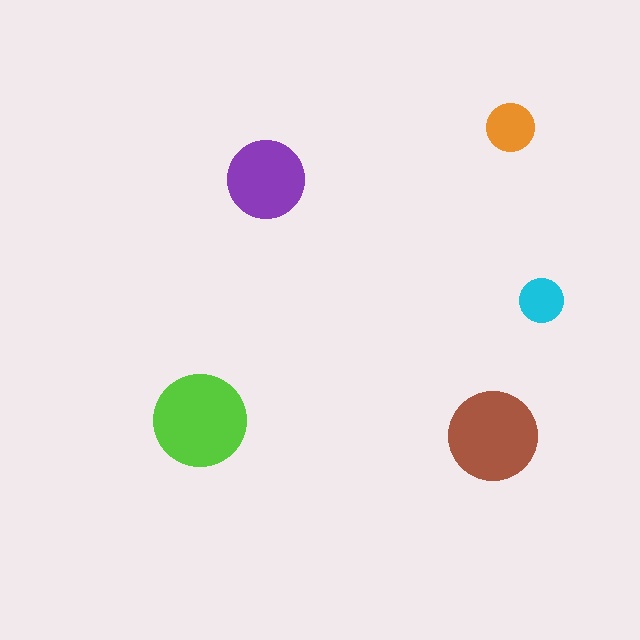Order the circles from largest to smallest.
the lime one, the brown one, the purple one, the orange one, the cyan one.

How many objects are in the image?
There are 5 objects in the image.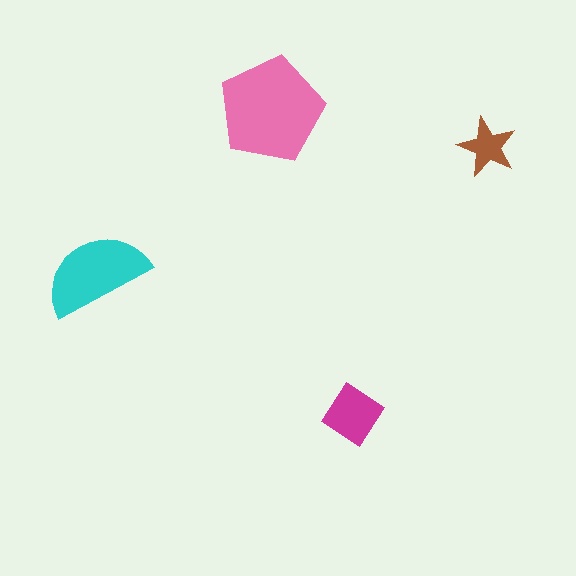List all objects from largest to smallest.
The pink pentagon, the cyan semicircle, the magenta diamond, the brown star.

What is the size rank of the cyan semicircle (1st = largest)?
2nd.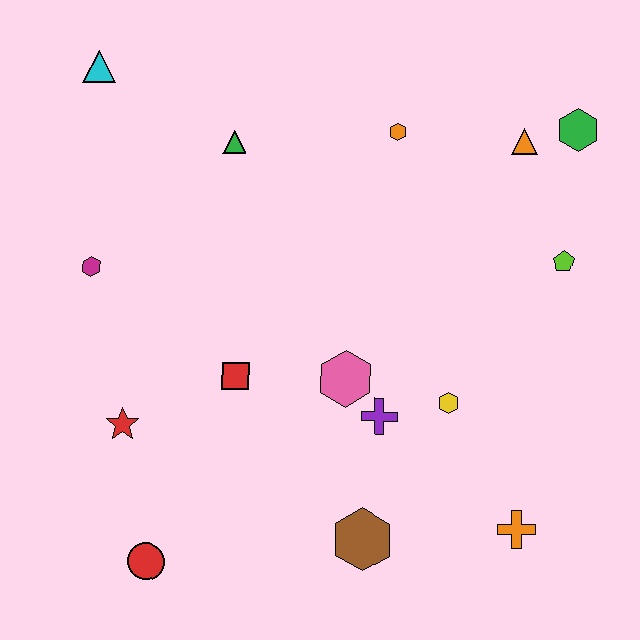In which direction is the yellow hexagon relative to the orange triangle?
The yellow hexagon is below the orange triangle.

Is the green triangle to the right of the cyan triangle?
Yes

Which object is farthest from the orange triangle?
The red circle is farthest from the orange triangle.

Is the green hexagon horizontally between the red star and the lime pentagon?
No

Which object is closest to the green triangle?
The cyan triangle is closest to the green triangle.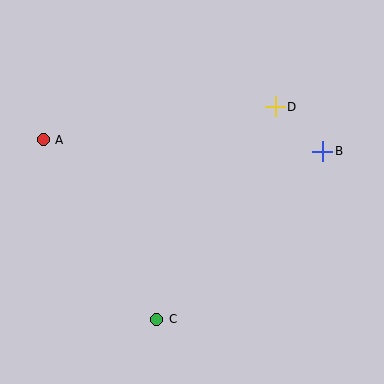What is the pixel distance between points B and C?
The distance between B and C is 236 pixels.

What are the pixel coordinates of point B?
Point B is at (323, 151).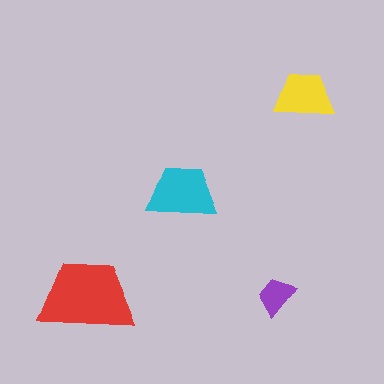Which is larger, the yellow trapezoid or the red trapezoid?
The red one.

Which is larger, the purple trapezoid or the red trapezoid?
The red one.